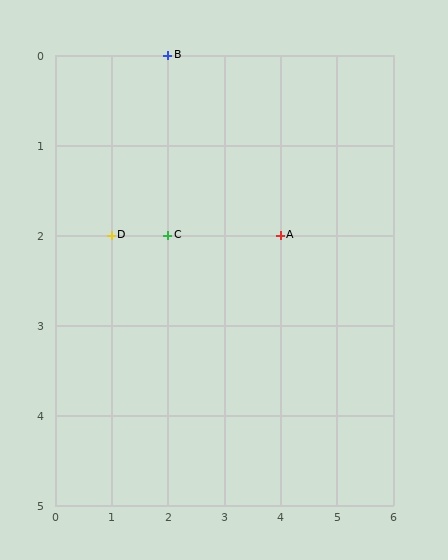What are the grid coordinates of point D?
Point D is at grid coordinates (1, 2).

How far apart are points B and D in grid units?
Points B and D are 1 column and 2 rows apart (about 2.2 grid units diagonally).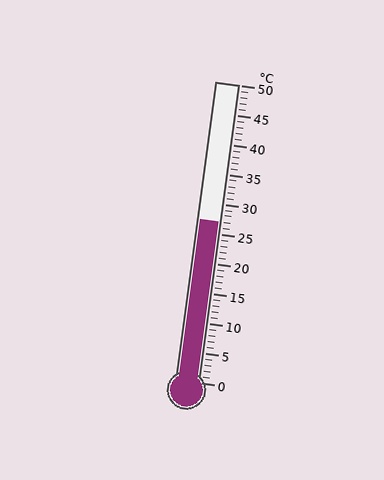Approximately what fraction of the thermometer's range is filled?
The thermometer is filled to approximately 55% of its range.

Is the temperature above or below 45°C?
The temperature is below 45°C.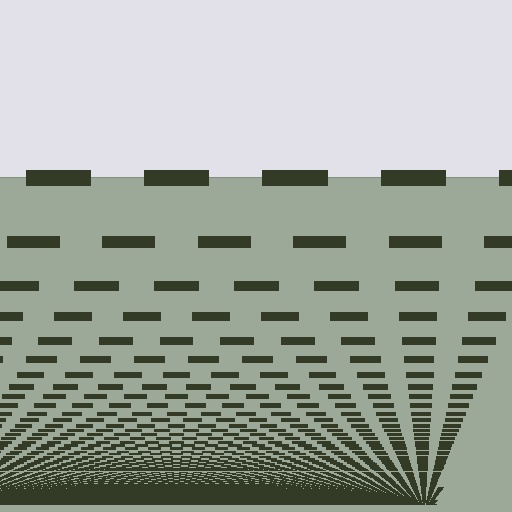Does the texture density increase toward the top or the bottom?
Density increases toward the bottom.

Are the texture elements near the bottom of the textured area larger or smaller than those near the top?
Smaller. The gradient is inverted — elements near the bottom are smaller and denser.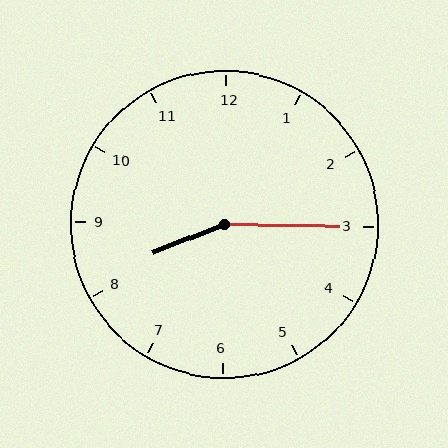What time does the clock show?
8:15.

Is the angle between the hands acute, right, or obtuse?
It is obtuse.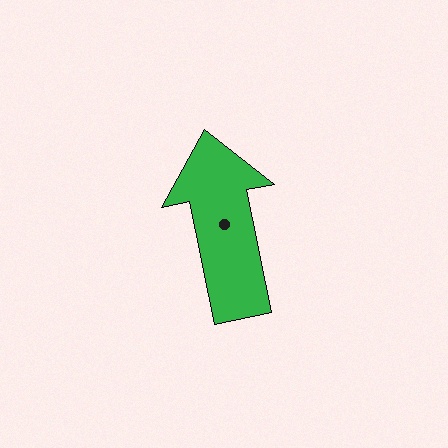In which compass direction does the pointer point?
North.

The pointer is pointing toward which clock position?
Roughly 12 o'clock.